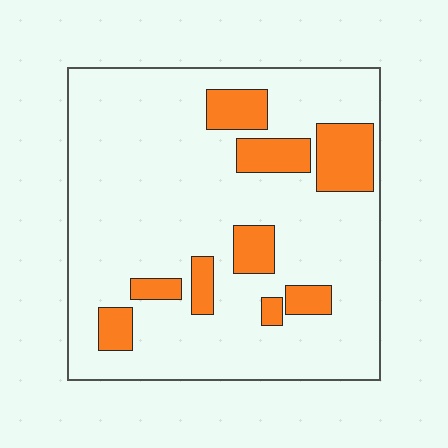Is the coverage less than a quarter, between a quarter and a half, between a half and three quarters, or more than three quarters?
Less than a quarter.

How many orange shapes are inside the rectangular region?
9.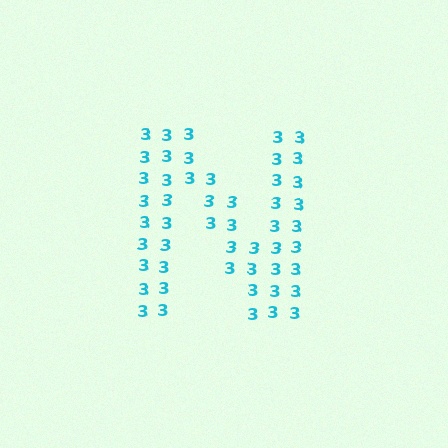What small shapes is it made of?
It is made of small digit 3's.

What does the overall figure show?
The overall figure shows the letter N.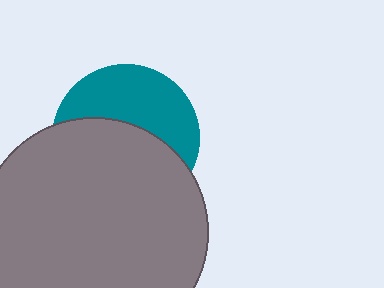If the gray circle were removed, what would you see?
You would see the complete teal circle.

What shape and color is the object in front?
The object in front is a gray circle.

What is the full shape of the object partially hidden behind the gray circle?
The partially hidden object is a teal circle.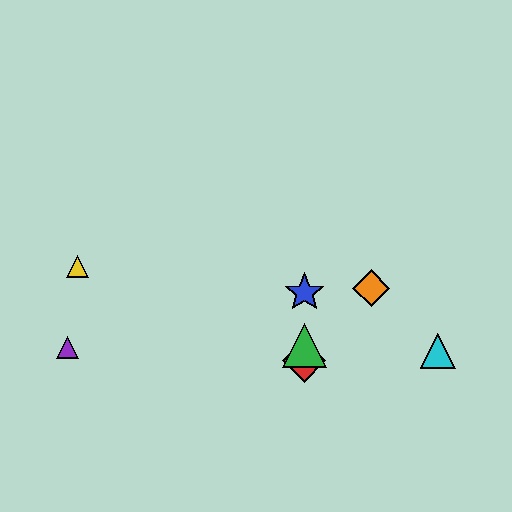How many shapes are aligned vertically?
3 shapes (the red diamond, the blue star, the green triangle) are aligned vertically.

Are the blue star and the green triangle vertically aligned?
Yes, both are at x≈304.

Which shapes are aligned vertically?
The red diamond, the blue star, the green triangle are aligned vertically.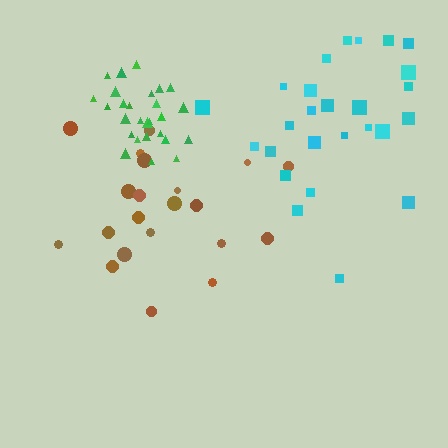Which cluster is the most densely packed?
Green.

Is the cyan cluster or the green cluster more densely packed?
Green.